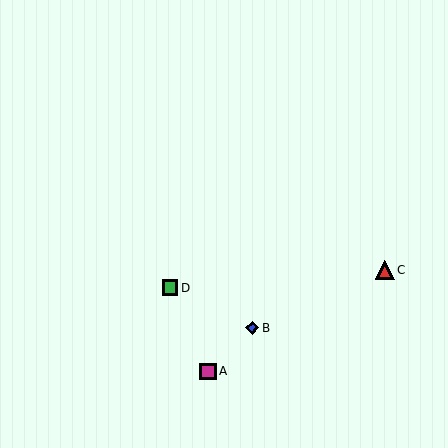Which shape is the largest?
The red triangle (labeled C) is the largest.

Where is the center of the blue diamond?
The center of the blue diamond is at (252, 328).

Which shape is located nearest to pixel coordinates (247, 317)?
The blue diamond (labeled B) at (252, 328) is nearest to that location.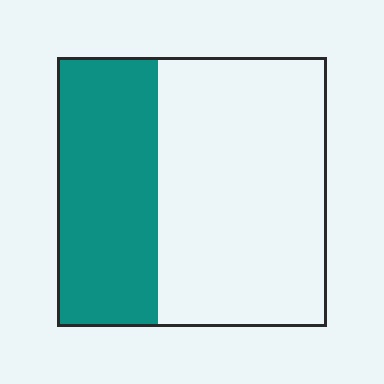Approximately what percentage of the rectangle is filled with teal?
Approximately 35%.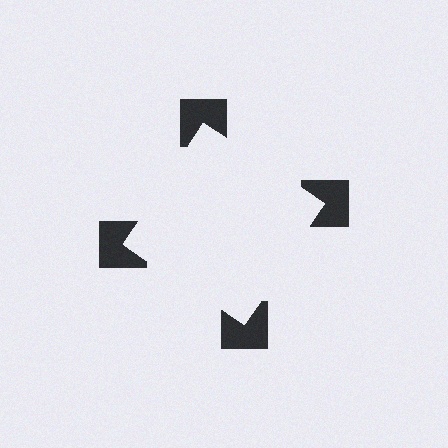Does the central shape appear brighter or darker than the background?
It typically appears slightly brighter than the background, even though no actual brightness change is drawn.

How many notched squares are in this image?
There are 4 — one at each vertex of the illusory square.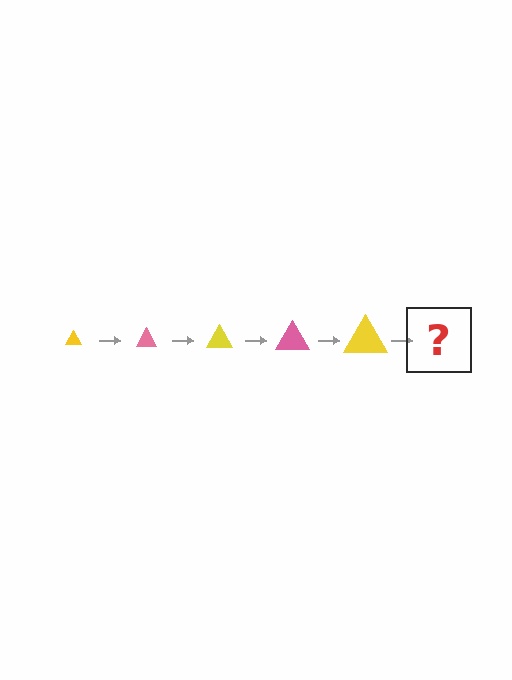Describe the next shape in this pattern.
It should be a pink triangle, larger than the previous one.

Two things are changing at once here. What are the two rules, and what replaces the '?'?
The two rules are that the triangle grows larger each step and the color cycles through yellow and pink. The '?' should be a pink triangle, larger than the previous one.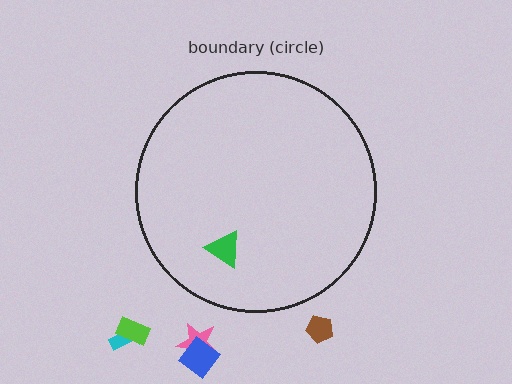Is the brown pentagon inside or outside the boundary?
Outside.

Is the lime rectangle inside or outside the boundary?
Outside.